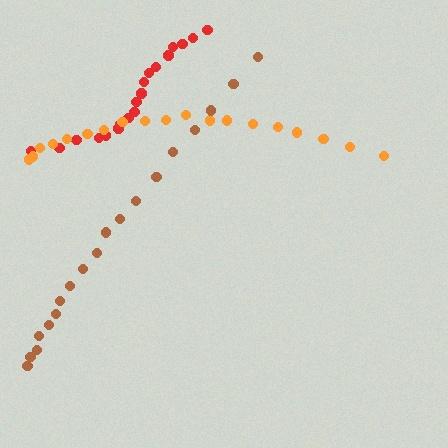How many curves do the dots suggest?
There are 3 distinct paths.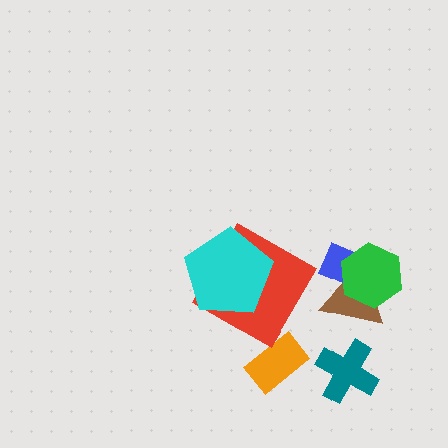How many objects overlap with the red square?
1 object overlaps with the red square.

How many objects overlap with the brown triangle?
2 objects overlap with the brown triangle.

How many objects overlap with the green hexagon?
2 objects overlap with the green hexagon.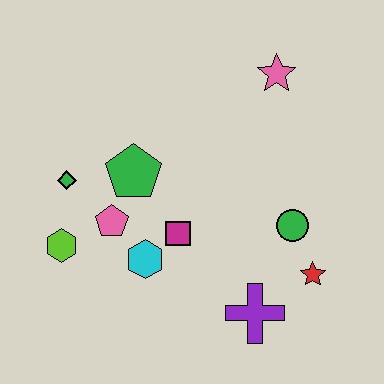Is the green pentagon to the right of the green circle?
No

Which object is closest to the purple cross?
The red star is closest to the purple cross.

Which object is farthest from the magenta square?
The pink star is farthest from the magenta square.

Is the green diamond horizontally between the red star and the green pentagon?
No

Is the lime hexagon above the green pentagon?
No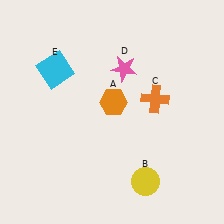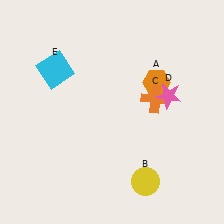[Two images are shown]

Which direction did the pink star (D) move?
The pink star (D) moved right.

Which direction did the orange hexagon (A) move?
The orange hexagon (A) moved right.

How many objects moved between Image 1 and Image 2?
2 objects moved between the two images.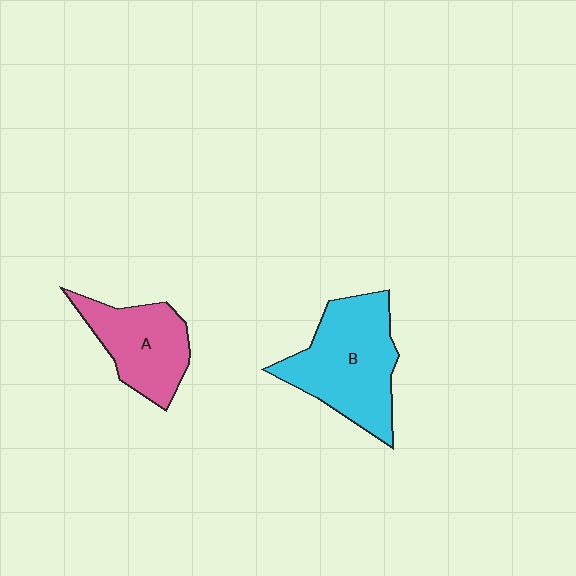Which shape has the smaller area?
Shape A (pink).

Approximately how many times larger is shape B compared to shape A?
Approximately 1.4 times.